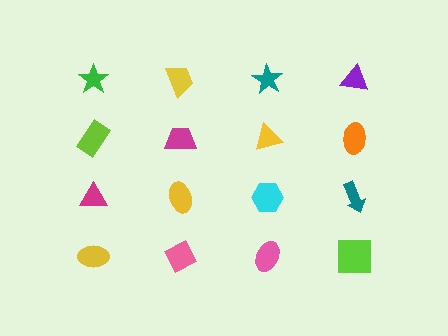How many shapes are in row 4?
4 shapes.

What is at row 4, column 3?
A pink ellipse.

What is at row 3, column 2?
A yellow ellipse.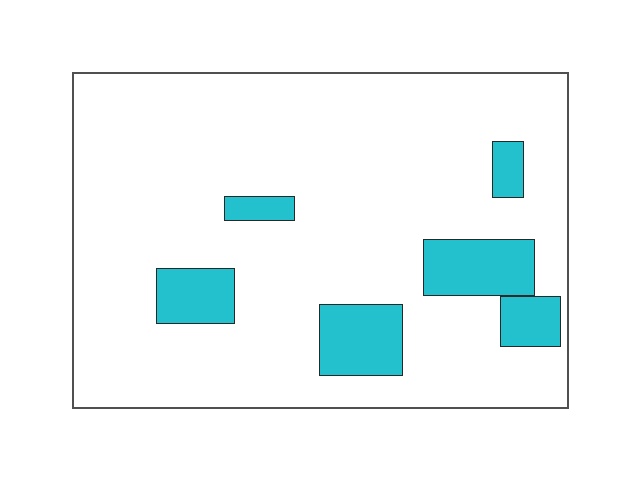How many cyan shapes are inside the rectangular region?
6.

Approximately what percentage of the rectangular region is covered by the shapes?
Approximately 15%.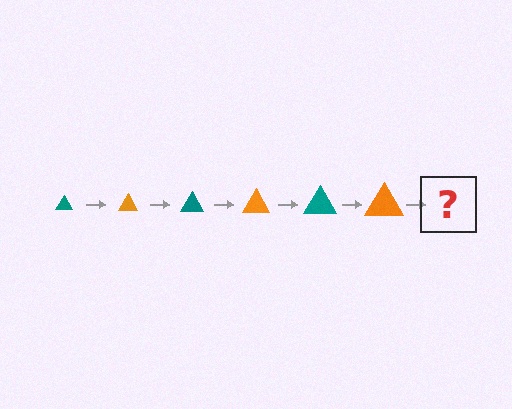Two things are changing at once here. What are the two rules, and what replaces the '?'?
The two rules are that the triangle grows larger each step and the color cycles through teal and orange. The '?' should be a teal triangle, larger than the previous one.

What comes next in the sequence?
The next element should be a teal triangle, larger than the previous one.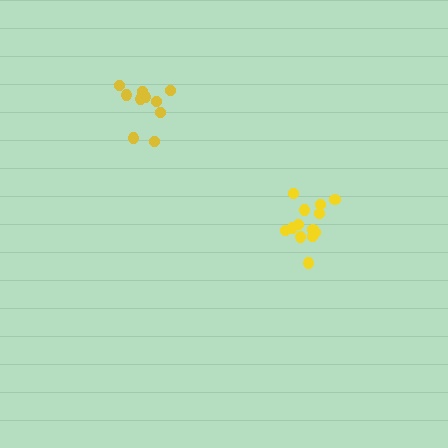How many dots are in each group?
Group 1: 13 dots, Group 2: 10 dots (23 total).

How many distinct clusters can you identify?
There are 2 distinct clusters.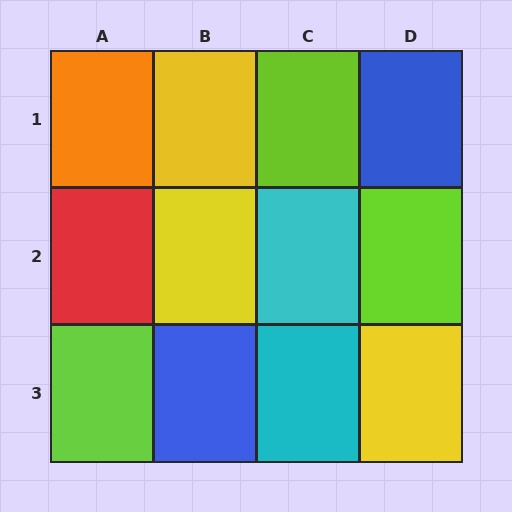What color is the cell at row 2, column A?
Red.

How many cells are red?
1 cell is red.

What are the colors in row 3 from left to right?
Lime, blue, cyan, yellow.